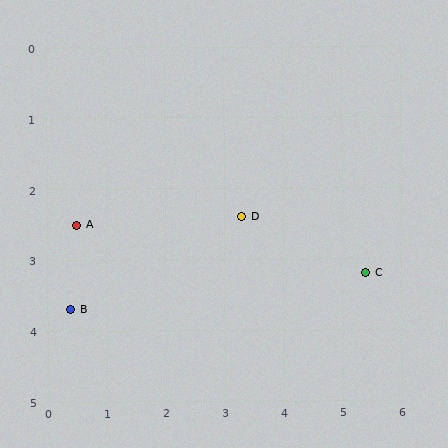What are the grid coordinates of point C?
Point C is at approximately (5.4, 3.2).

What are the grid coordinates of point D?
Point D is at approximately (3.3, 2.4).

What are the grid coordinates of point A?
Point A is at approximately (0.5, 2.5).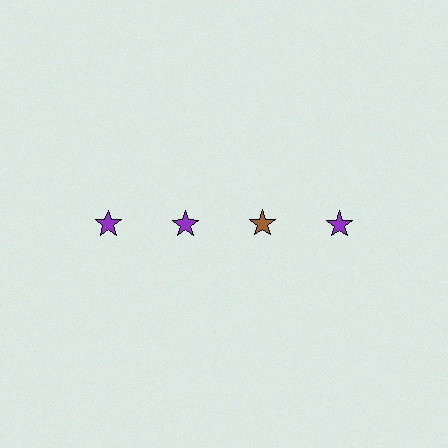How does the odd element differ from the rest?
It has a different color: brown instead of purple.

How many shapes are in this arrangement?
There are 4 shapes arranged in a grid pattern.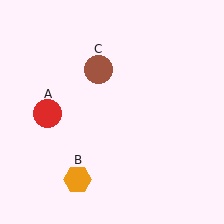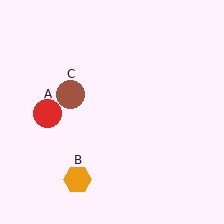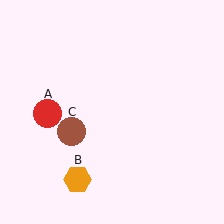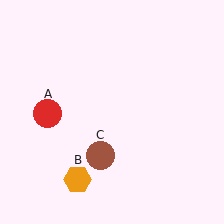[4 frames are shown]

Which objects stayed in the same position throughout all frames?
Red circle (object A) and orange hexagon (object B) remained stationary.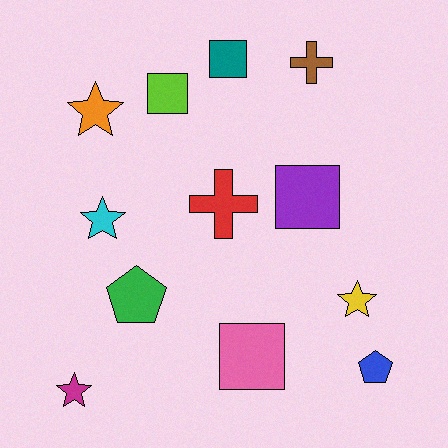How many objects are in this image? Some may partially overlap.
There are 12 objects.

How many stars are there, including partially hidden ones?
There are 4 stars.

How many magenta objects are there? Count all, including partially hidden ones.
There is 1 magenta object.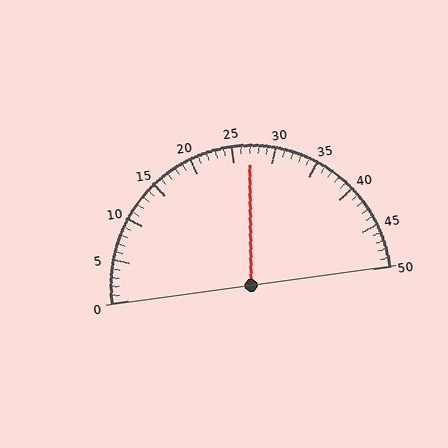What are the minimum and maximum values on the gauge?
The gauge ranges from 0 to 50.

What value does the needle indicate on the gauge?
The needle indicates approximately 27.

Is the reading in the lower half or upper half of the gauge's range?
The reading is in the upper half of the range (0 to 50).